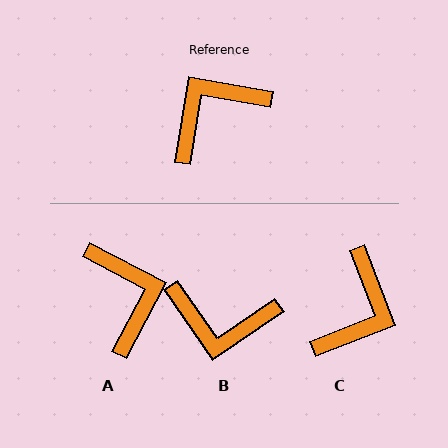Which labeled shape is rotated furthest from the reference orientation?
C, about 149 degrees away.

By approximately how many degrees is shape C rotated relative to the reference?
Approximately 149 degrees clockwise.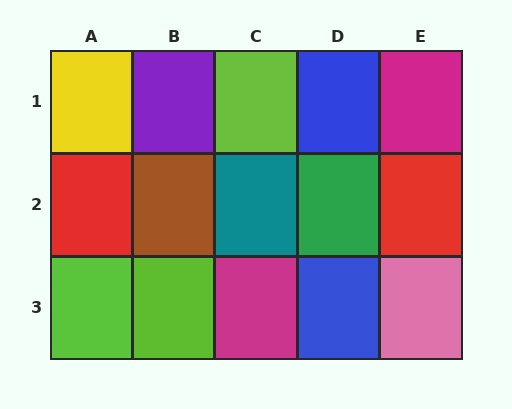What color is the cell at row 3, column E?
Pink.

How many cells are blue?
2 cells are blue.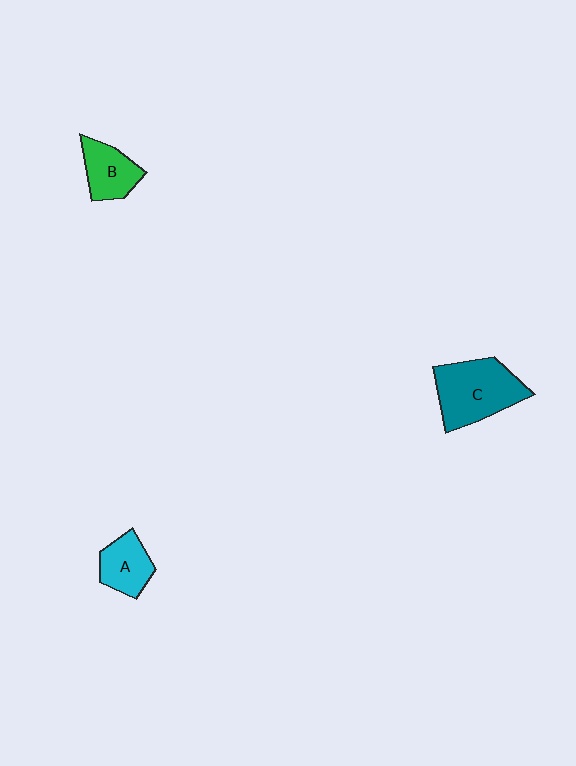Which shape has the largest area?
Shape C (teal).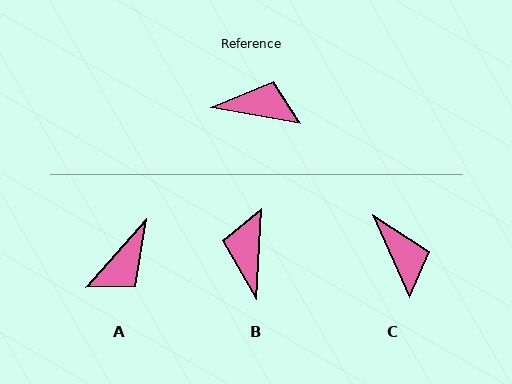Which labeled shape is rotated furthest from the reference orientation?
A, about 122 degrees away.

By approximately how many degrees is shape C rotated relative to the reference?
Approximately 55 degrees clockwise.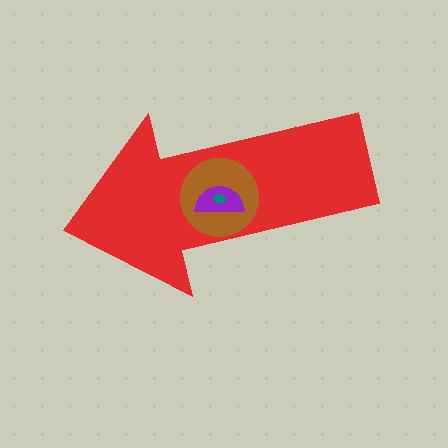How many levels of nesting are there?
4.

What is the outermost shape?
The red arrow.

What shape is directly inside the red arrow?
The brown circle.